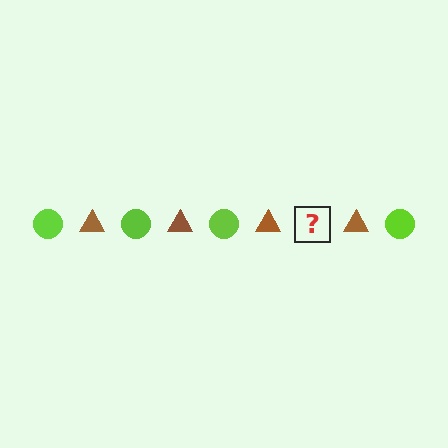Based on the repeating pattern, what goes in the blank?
The blank should be a lime circle.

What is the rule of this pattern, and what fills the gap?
The rule is that the pattern alternates between lime circle and brown triangle. The gap should be filled with a lime circle.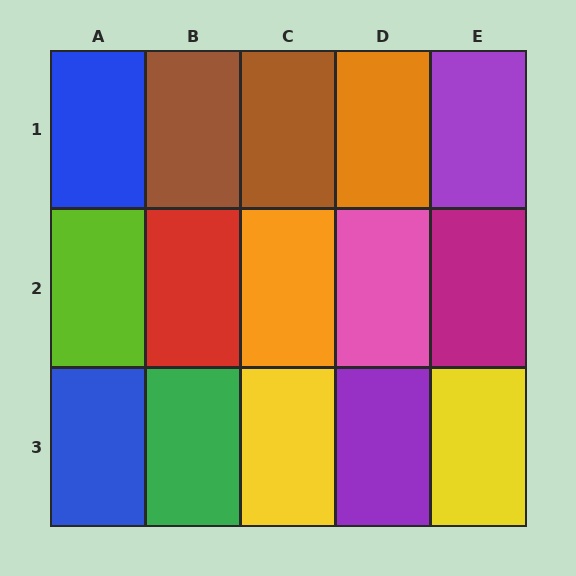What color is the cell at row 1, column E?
Purple.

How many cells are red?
1 cell is red.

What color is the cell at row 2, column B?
Red.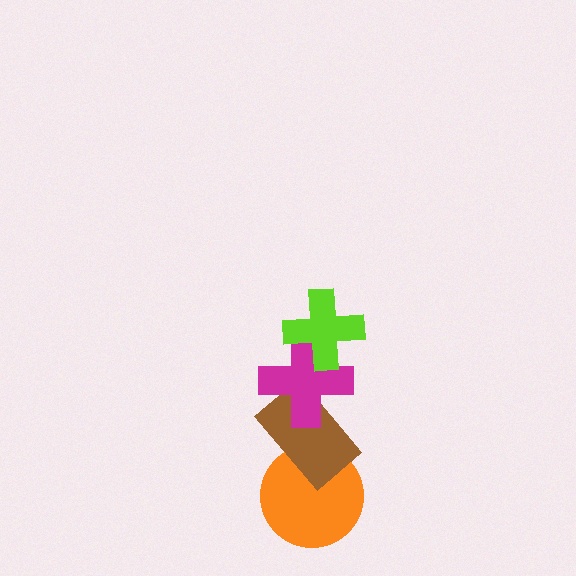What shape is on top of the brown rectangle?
The magenta cross is on top of the brown rectangle.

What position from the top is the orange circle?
The orange circle is 4th from the top.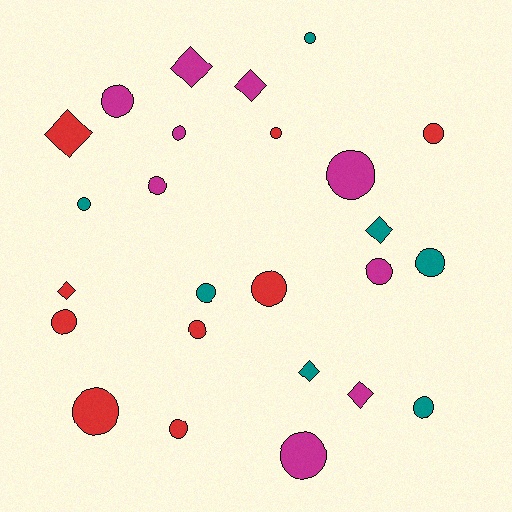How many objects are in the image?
There are 25 objects.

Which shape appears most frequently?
Circle, with 18 objects.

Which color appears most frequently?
Magenta, with 9 objects.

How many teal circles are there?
There are 5 teal circles.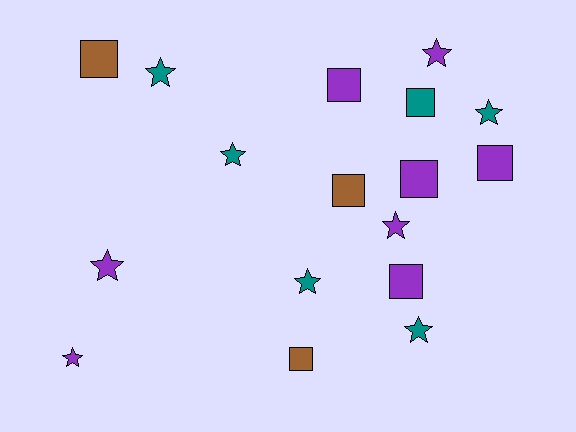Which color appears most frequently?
Purple, with 8 objects.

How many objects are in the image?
There are 17 objects.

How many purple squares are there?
There are 4 purple squares.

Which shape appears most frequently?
Star, with 9 objects.